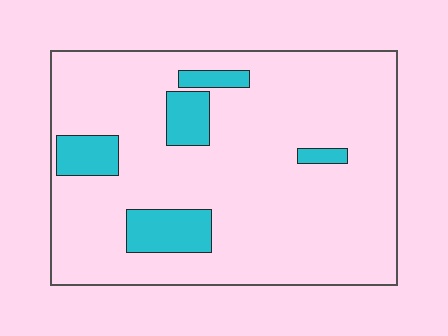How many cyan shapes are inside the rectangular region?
5.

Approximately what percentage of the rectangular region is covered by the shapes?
Approximately 15%.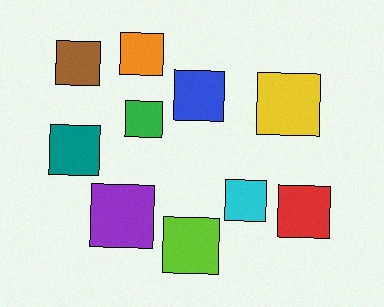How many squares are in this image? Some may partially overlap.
There are 10 squares.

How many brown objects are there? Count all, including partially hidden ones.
There is 1 brown object.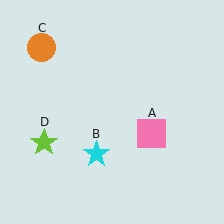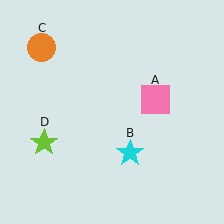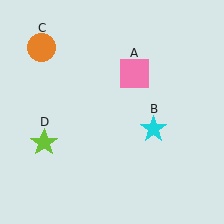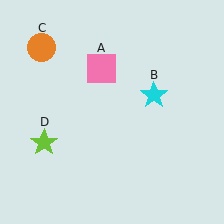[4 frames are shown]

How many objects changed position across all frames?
2 objects changed position: pink square (object A), cyan star (object B).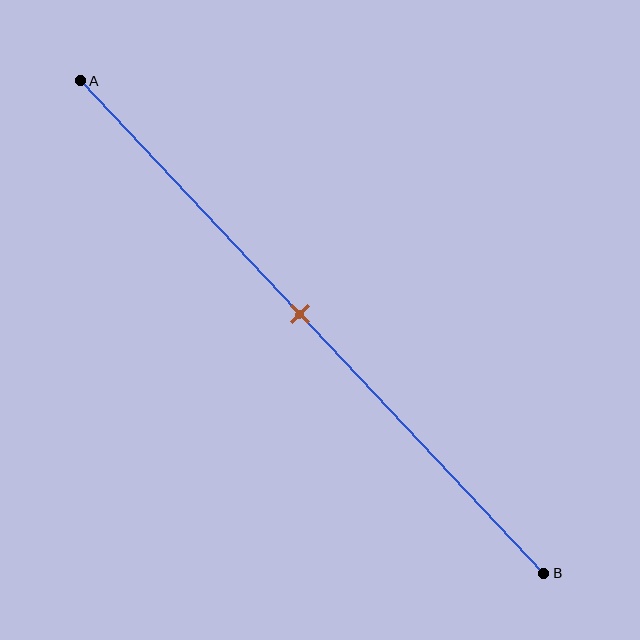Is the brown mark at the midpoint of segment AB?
Yes, the mark is approximately at the midpoint.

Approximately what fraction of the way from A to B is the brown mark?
The brown mark is approximately 45% of the way from A to B.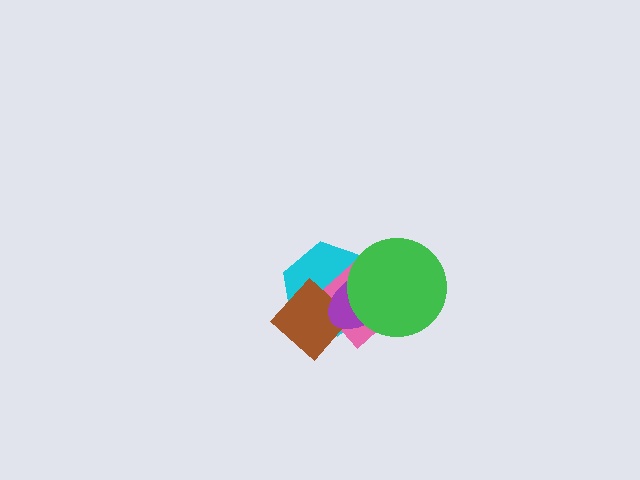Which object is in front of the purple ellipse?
The green circle is in front of the purple ellipse.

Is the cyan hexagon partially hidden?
Yes, it is partially covered by another shape.